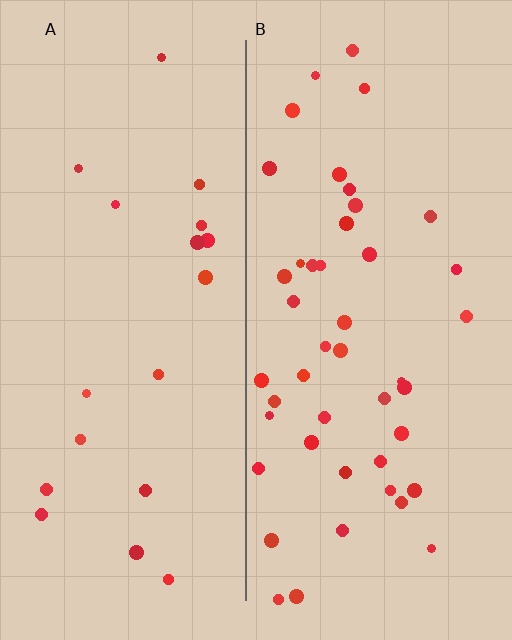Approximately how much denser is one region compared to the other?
Approximately 2.4× — region B over region A.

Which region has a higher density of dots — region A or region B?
B (the right).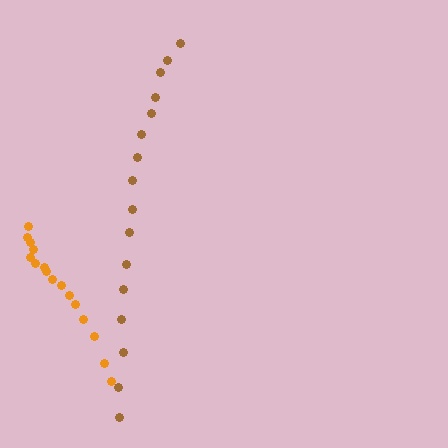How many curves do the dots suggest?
There are 2 distinct paths.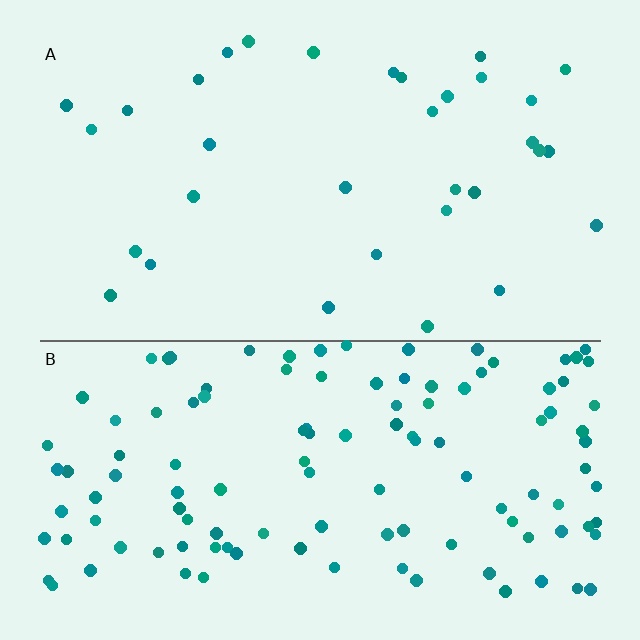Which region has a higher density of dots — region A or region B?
B (the bottom).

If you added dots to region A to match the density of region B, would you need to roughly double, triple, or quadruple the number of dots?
Approximately quadruple.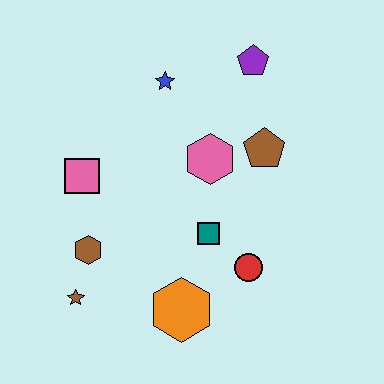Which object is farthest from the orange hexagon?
The purple pentagon is farthest from the orange hexagon.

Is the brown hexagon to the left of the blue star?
Yes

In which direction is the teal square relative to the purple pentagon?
The teal square is below the purple pentagon.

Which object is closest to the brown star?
The brown hexagon is closest to the brown star.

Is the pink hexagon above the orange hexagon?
Yes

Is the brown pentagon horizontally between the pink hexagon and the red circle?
No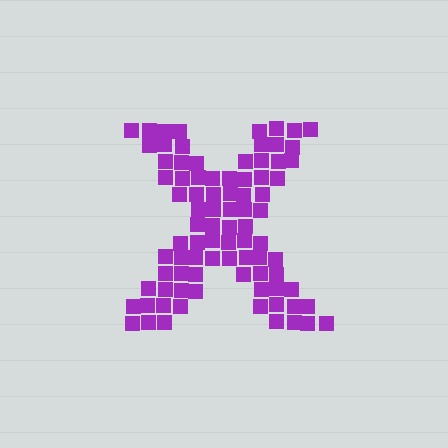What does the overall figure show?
The overall figure shows the letter X.